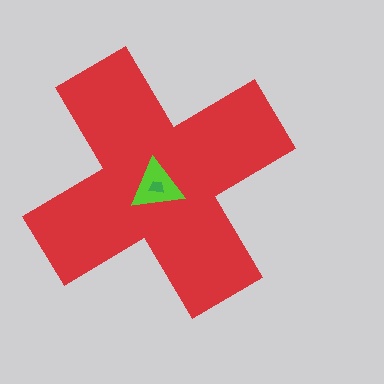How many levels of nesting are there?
3.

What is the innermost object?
The green trapezoid.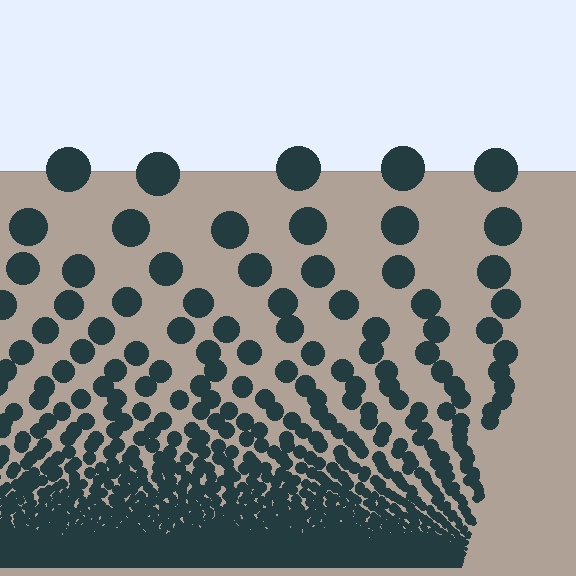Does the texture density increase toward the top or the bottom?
Density increases toward the bottom.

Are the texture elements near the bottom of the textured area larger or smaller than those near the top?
Smaller. The gradient is inverted — elements near the bottom are smaller and denser.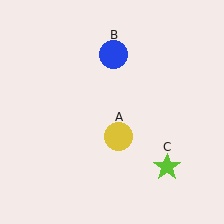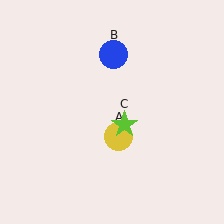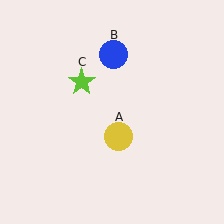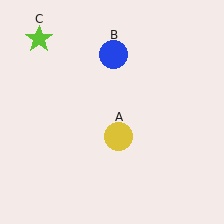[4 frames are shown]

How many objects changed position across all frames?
1 object changed position: lime star (object C).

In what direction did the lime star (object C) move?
The lime star (object C) moved up and to the left.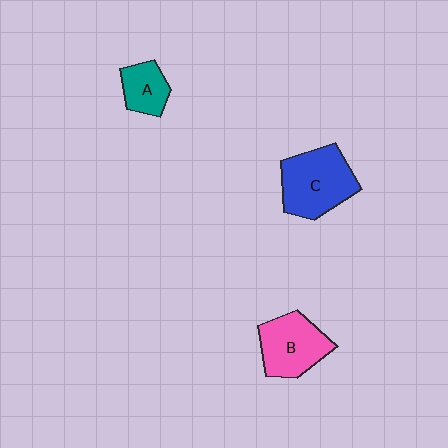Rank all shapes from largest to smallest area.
From largest to smallest: C (blue), B (pink), A (teal).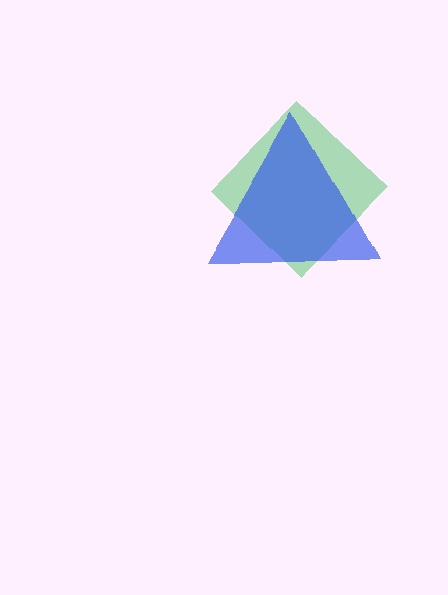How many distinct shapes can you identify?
There are 2 distinct shapes: a green diamond, a blue triangle.